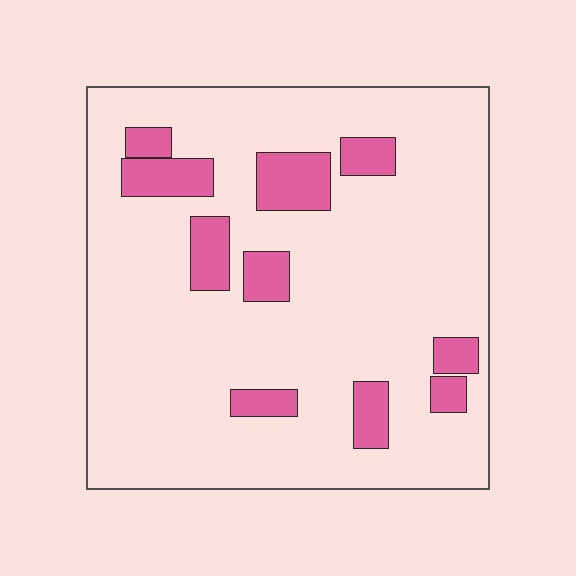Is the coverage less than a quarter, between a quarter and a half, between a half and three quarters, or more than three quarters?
Less than a quarter.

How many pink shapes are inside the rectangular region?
10.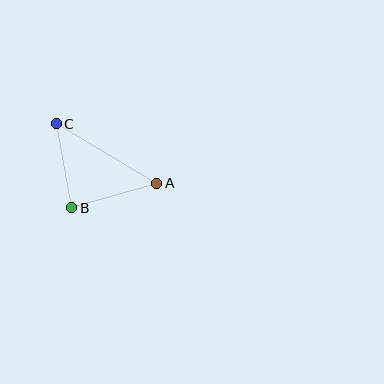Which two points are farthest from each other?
Points A and C are farthest from each other.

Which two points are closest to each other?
Points B and C are closest to each other.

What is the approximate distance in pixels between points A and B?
The distance between A and B is approximately 89 pixels.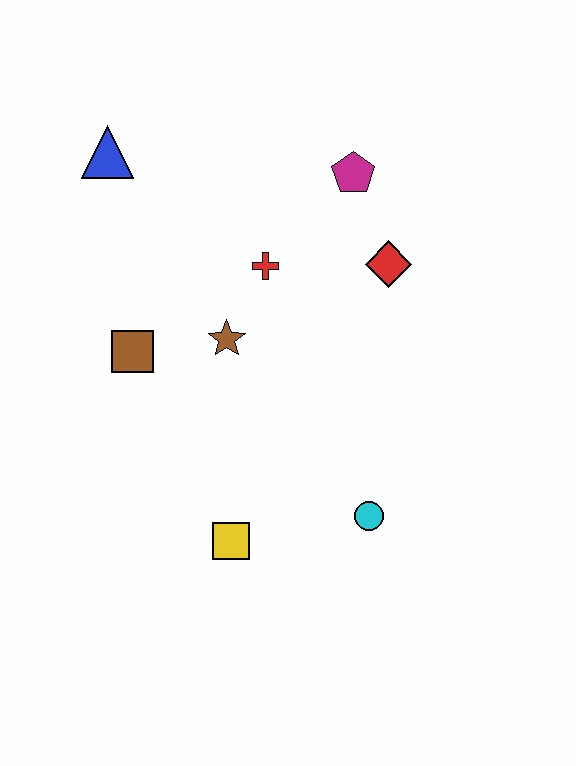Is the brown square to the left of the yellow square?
Yes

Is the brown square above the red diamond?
No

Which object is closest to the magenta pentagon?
The red diamond is closest to the magenta pentagon.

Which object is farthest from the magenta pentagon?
The yellow square is farthest from the magenta pentagon.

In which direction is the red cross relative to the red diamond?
The red cross is to the left of the red diamond.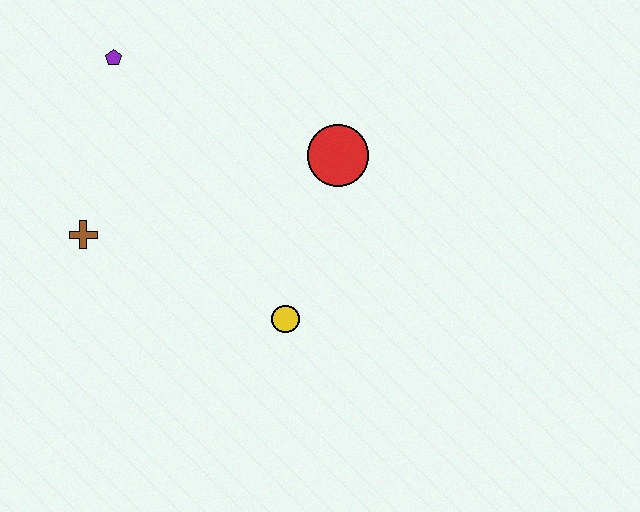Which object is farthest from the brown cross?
The red circle is farthest from the brown cross.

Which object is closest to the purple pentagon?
The brown cross is closest to the purple pentagon.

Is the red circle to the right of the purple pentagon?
Yes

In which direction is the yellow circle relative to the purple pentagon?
The yellow circle is below the purple pentagon.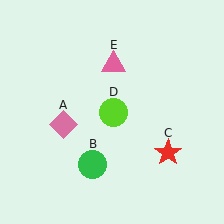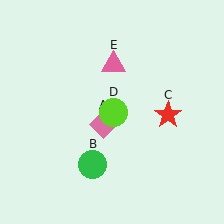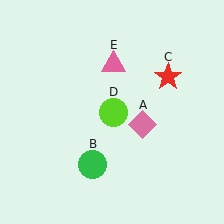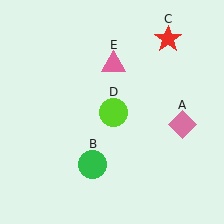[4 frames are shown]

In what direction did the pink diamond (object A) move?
The pink diamond (object A) moved right.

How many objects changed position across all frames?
2 objects changed position: pink diamond (object A), red star (object C).